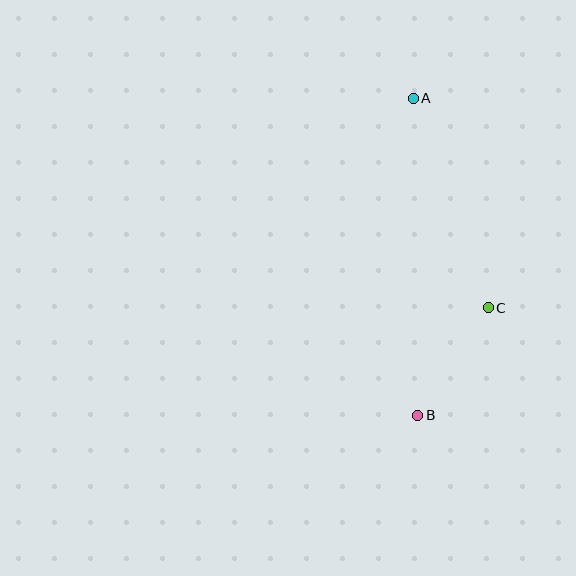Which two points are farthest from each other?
Points A and B are farthest from each other.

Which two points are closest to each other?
Points B and C are closest to each other.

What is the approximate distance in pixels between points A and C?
The distance between A and C is approximately 222 pixels.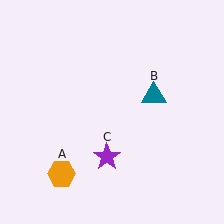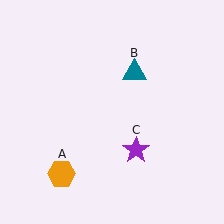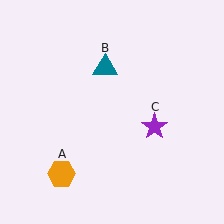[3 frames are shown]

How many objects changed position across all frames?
2 objects changed position: teal triangle (object B), purple star (object C).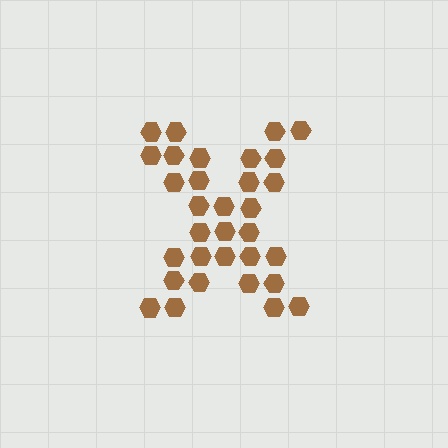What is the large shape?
The large shape is the letter X.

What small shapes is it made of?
It is made of small hexagons.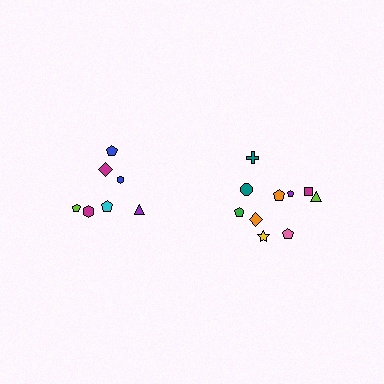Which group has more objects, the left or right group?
The right group.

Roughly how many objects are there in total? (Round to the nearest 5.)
Roughly 15 objects in total.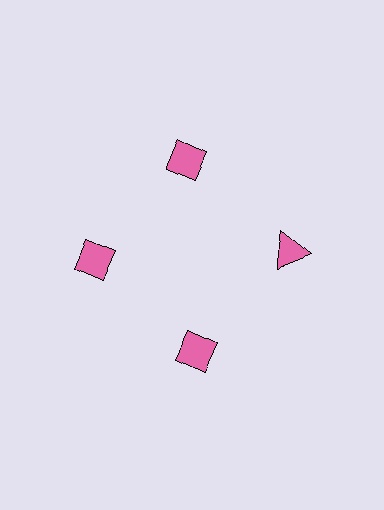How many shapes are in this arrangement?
There are 4 shapes arranged in a ring pattern.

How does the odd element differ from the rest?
It has a different shape: triangle instead of diamond.